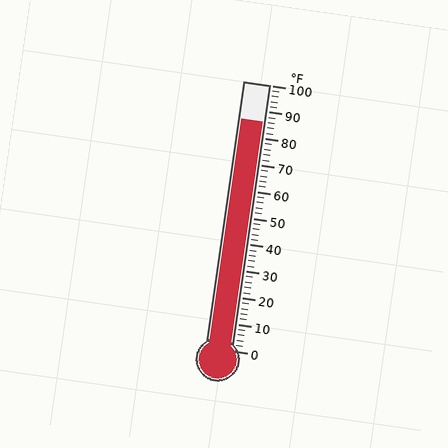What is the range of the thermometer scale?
The thermometer scale ranges from 0°F to 100°F.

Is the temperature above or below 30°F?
The temperature is above 30°F.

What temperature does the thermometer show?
The thermometer shows approximately 86°F.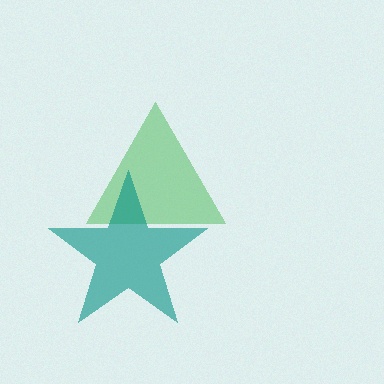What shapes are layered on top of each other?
The layered shapes are: a green triangle, a teal star.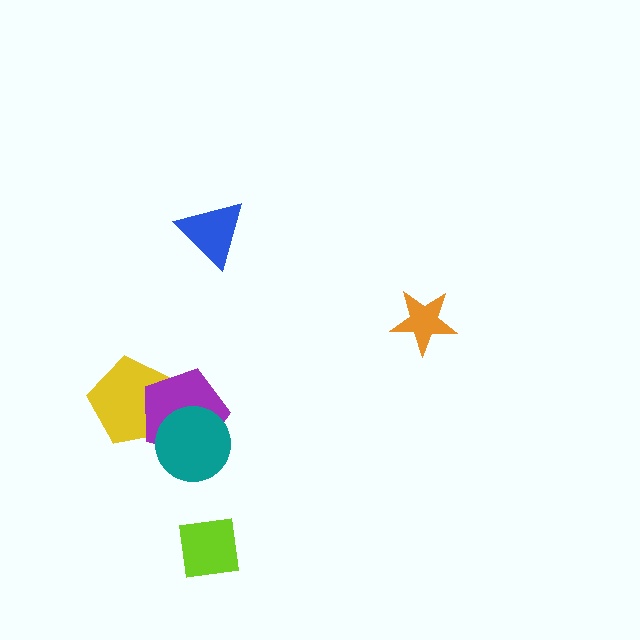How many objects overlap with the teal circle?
2 objects overlap with the teal circle.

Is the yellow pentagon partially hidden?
Yes, it is partially covered by another shape.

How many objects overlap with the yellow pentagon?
2 objects overlap with the yellow pentagon.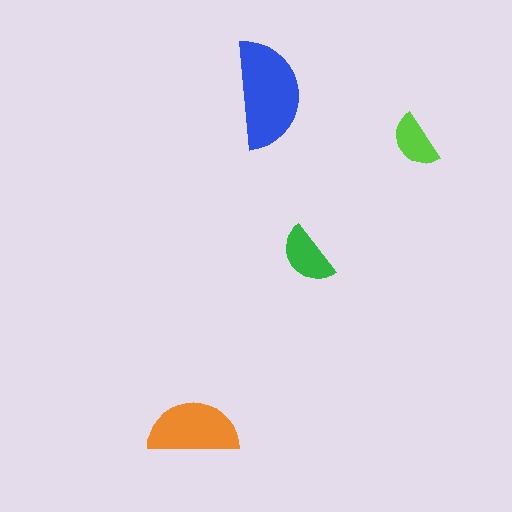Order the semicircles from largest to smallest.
the blue one, the orange one, the green one, the lime one.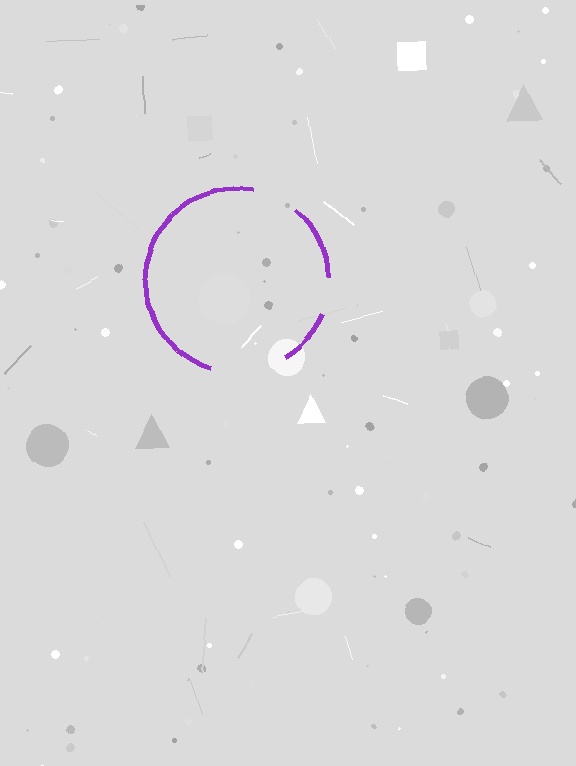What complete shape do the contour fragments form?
The contour fragments form a circle.